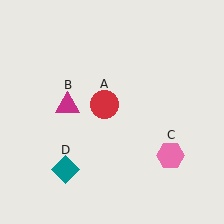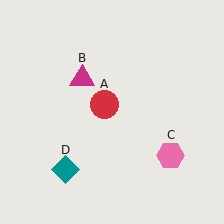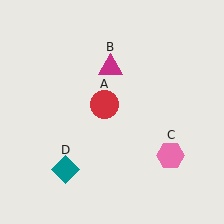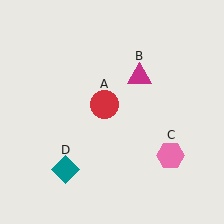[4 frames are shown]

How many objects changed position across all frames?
1 object changed position: magenta triangle (object B).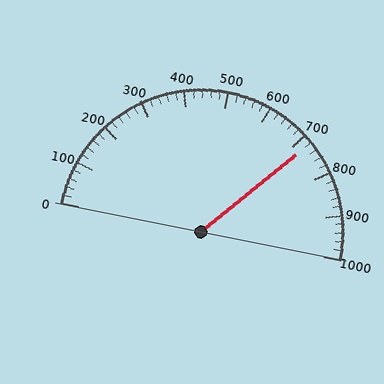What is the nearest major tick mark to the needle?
The nearest major tick mark is 700.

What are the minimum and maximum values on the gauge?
The gauge ranges from 0 to 1000.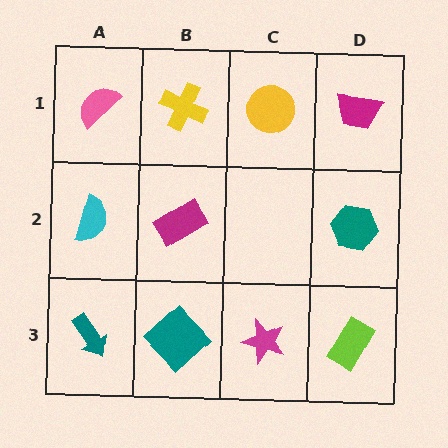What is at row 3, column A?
A teal arrow.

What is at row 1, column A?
A pink semicircle.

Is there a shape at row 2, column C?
No, that cell is empty.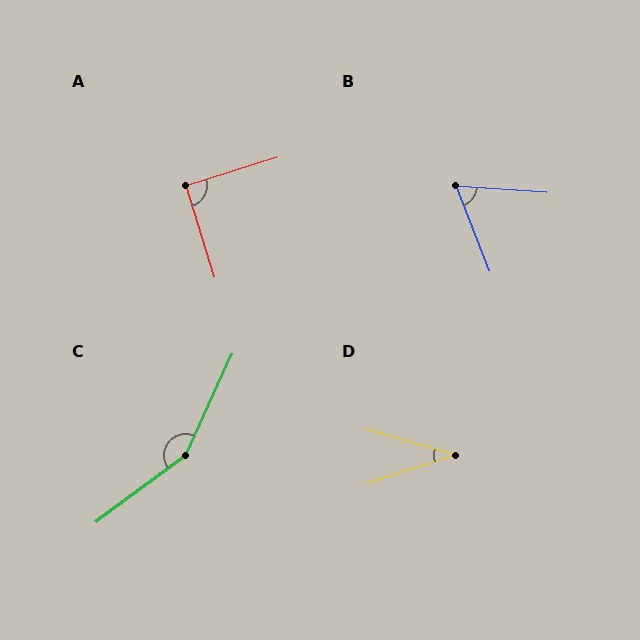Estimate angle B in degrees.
Approximately 65 degrees.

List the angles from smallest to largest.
D (34°), B (65°), A (90°), C (152°).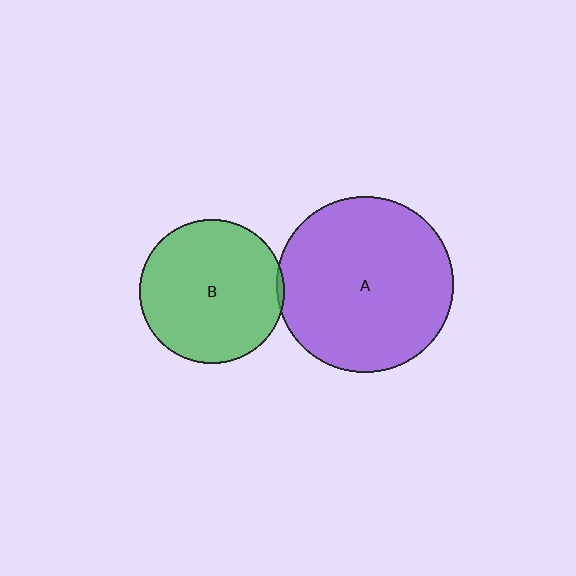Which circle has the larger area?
Circle A (purple).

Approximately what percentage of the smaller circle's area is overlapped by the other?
Approximately 5%.